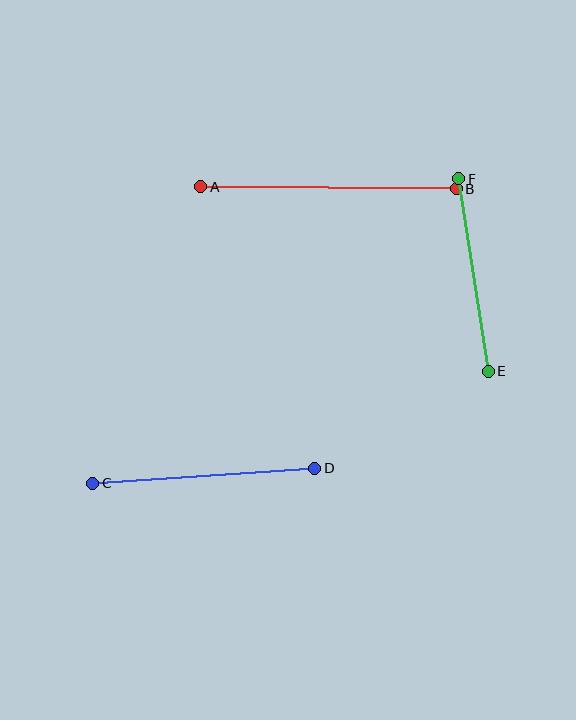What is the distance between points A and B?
The distance is approximately 256 pixels.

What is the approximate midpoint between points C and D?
The midpoint is at approximately (204, 476) pixels.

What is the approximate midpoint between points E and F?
The midpoint is at approximately (474, 275) pixels.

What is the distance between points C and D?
The distance is approximately 223 pixels.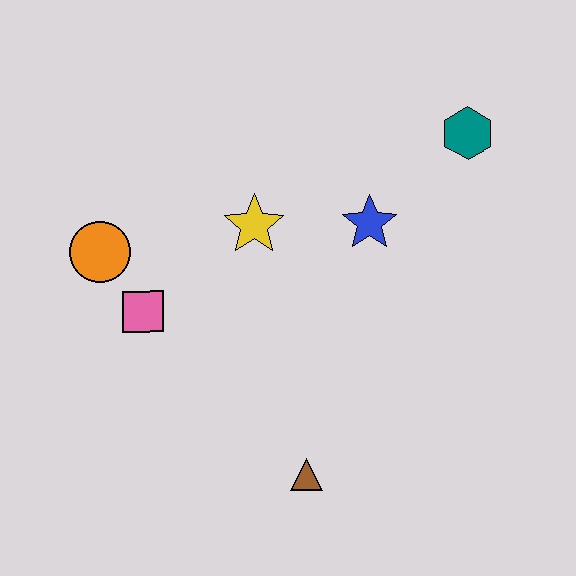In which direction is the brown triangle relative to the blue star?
The brown triangle is below the blue star.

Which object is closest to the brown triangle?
The pink square is closest to the brown triangle.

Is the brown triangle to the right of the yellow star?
Yes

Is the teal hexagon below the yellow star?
No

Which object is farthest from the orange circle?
The teal hexagon is farthest from the orange circle.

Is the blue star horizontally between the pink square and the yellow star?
No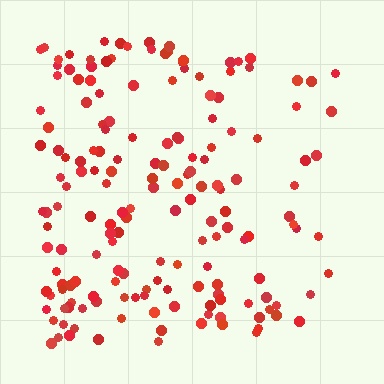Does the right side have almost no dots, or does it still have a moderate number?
Still a moderate number, just noticeably fewer than the left.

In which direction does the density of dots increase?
From right to left, with the left side densest.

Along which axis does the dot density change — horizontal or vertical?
Horizontal.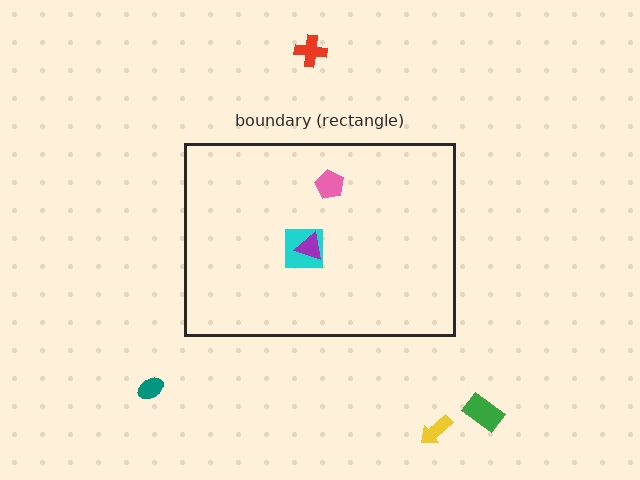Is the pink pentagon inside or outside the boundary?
Inside.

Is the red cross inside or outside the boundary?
Outside.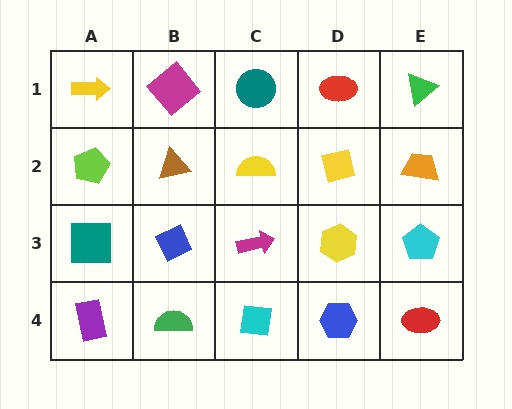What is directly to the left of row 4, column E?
A blue hexagon.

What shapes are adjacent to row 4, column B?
A blue diamond (row 3, column B), a purple rectangle (row 4, column A), a cyan square (row 4, column C).